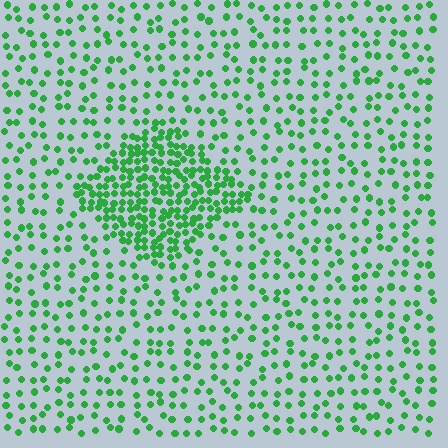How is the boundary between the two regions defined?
The boundary is defined by a change in element density (approximately 2.7x ratio). All elements are the same color, size, and shape.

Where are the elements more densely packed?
The elements are more densely packed inside the diamond boundary.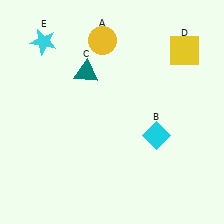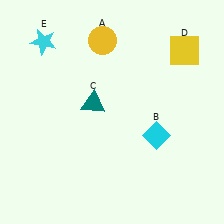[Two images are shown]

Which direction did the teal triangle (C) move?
The teal triangle (C) moved down.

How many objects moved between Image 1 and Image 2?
1 object moved between the two images.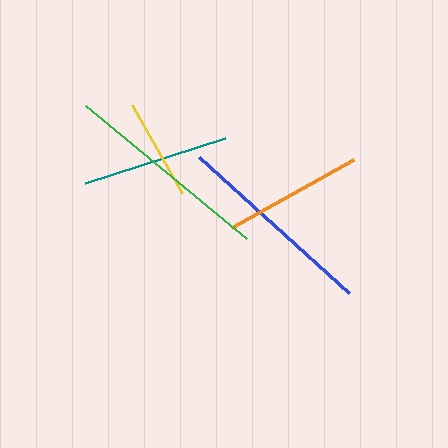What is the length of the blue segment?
The blue segment is approximately 202 pixels long.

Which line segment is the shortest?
The yellow line is the shortest at approximately 102 pixels.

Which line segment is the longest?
The green line is the longest at approximately 209 pixels.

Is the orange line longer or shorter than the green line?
The green line is longer than the orange line.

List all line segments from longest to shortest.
From longest to shortest: green, blue, teal, orange, yellow.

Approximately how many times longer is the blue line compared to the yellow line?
The blue line is approximately 2.0 times the length of the yellow line.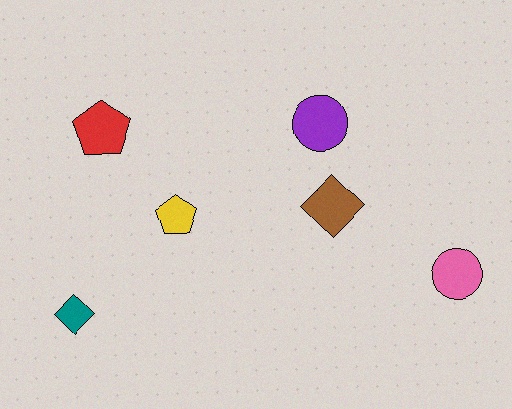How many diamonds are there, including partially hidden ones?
There are 2 diamonds.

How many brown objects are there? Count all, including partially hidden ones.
There is 1 brown object.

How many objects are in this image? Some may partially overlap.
There are 6 objects.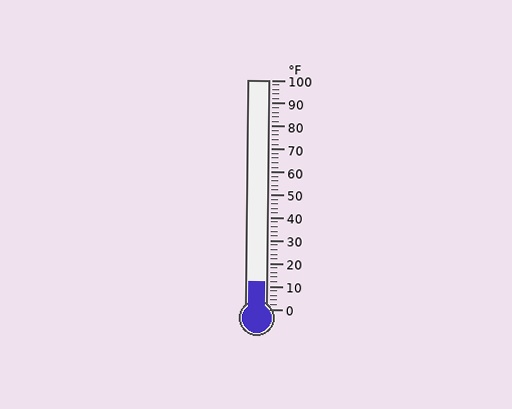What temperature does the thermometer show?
The thermometer shows approximately 12°F.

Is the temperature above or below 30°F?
The temperature is below 30°F.